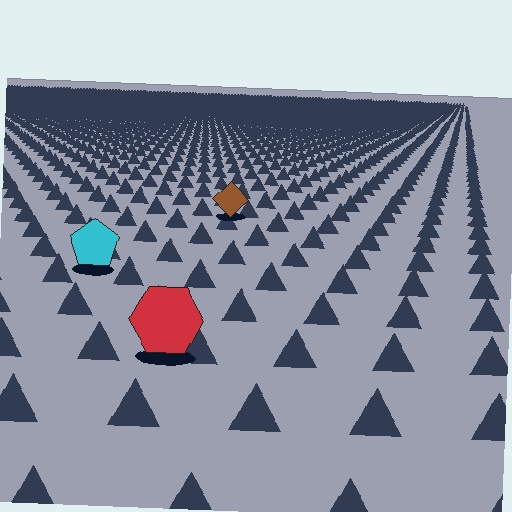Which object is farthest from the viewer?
The brown diamond is farthest from the viewer. It appears smaller and the ground texture around it is denser.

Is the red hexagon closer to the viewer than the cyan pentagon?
Yes. The red hexagon is closer — you can tell from the texture gradient: the ground texture is coarser near it.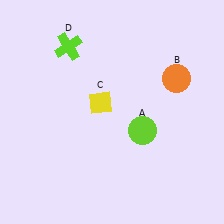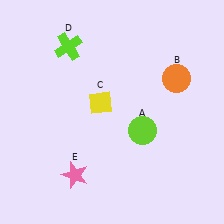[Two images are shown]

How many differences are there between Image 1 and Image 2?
There is 1 difference between the two images.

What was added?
A pink star (E) was added in Image 2.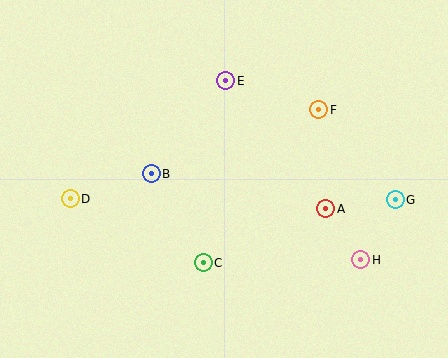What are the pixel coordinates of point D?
Point D is at (70, 199).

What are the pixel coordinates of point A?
Point A is at (326, 209).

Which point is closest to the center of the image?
Point B at (151, 174) is closest to the center.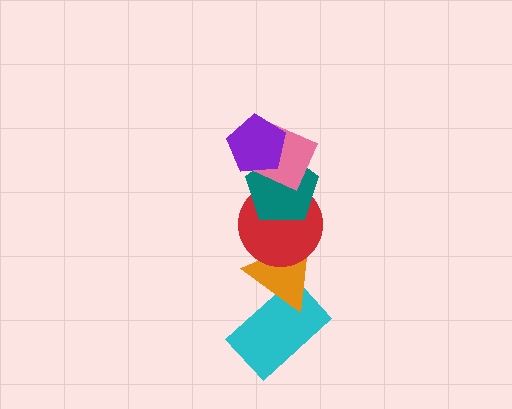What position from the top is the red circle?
The red circle is 4th from the top.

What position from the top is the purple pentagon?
The purple pentagon is 1st from the top.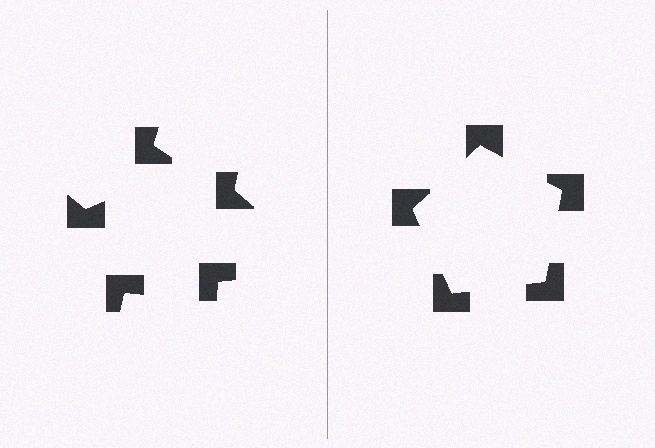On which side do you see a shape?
An illusory pentagon appears on the right side. On the left side the wedge cuts are rotated, so no coherent shape forms.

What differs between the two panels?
The notched squares are positioned identically on both sides; only the wedge orientations differ. On the right they align to a pentagon; on the left they are misaligned.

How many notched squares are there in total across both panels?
10 — 5 on each side.